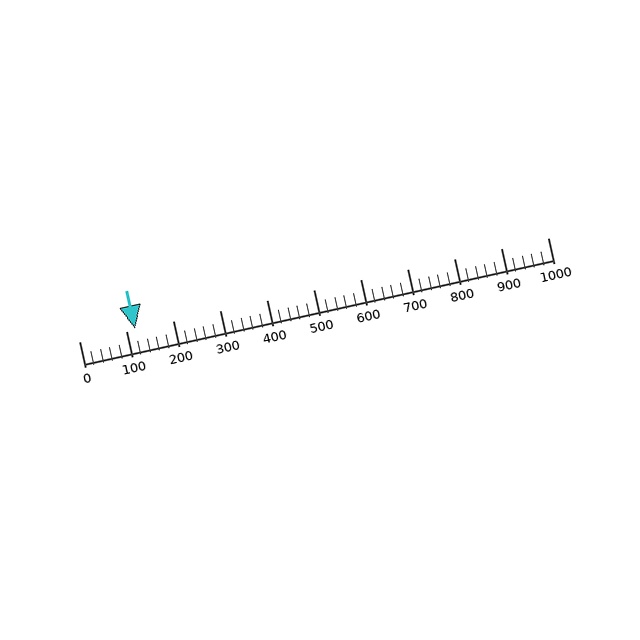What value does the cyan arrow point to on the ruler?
The cyan arrow points to approximately 120.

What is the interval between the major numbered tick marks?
The major tick marks are spaced 100 units apart.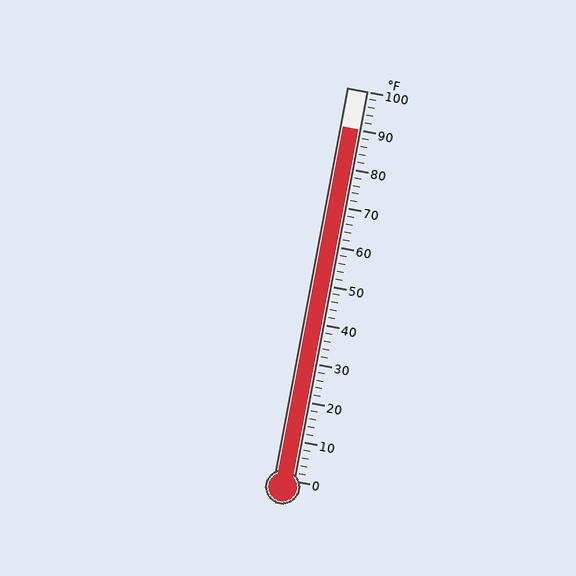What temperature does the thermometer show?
The thermometer shows approximately 90°F.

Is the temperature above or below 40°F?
The temperature is above 40°F.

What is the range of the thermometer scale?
The thermometer scale ranges from 0°F to 100°F.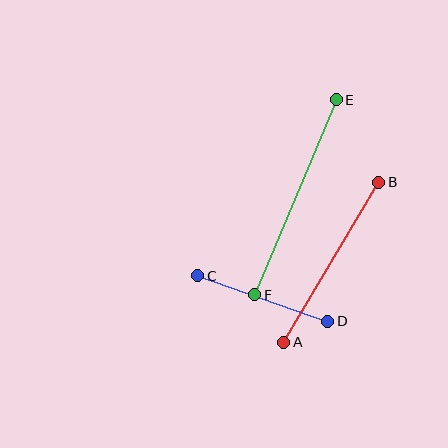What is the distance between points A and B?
The distance is approximately 186 pixels.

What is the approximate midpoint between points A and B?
The midpoint is at approximately (331, 262) pixels.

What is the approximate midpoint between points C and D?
The midpoint is at approximately (263, 298) pixels.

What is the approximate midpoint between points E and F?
The midpoint is at approximately (296, 197) pixels.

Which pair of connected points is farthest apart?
Points E and F are farthest apart.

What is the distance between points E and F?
The distance is approximately 211 pixels.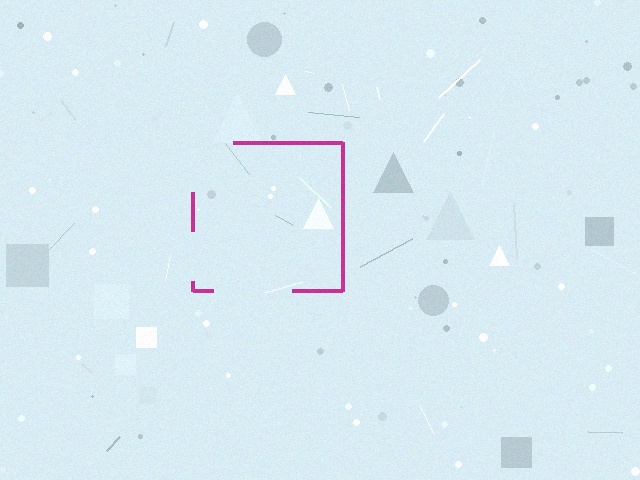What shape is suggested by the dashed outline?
The dashed outline suggests a square.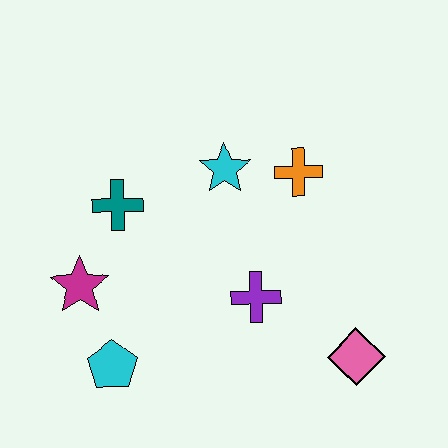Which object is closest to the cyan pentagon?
The magenta star is closest to the cyan pentagon.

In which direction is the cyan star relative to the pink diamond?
The cyan star is above the pink diamond.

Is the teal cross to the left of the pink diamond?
Yes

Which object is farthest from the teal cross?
The pink diamond is farthest from the teal cross.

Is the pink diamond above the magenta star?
No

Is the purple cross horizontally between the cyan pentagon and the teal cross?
No